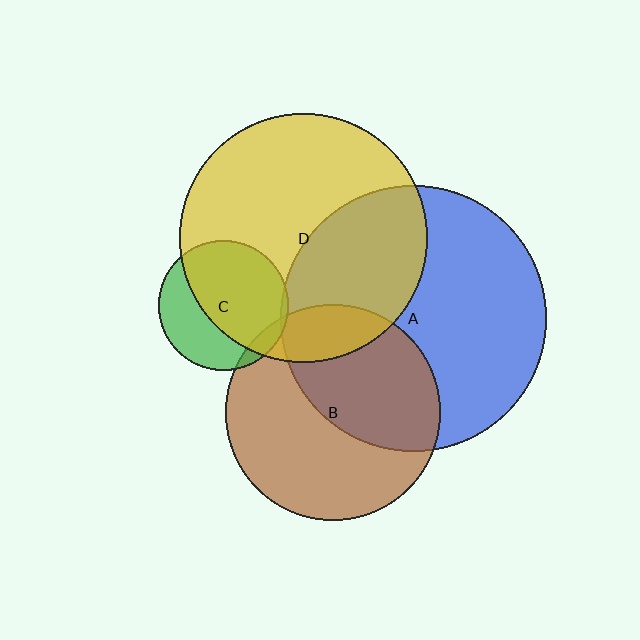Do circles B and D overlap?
Yes.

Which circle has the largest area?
Circle A (blue).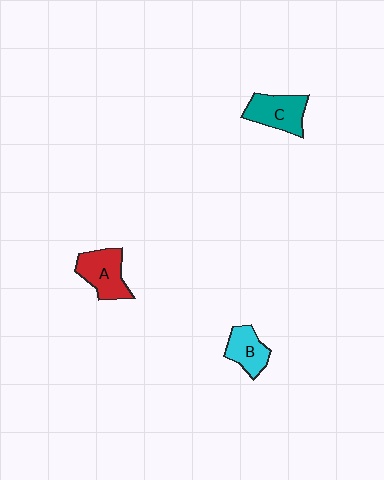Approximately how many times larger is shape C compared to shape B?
Approximately 1.3 times.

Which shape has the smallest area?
Shape B (cyan).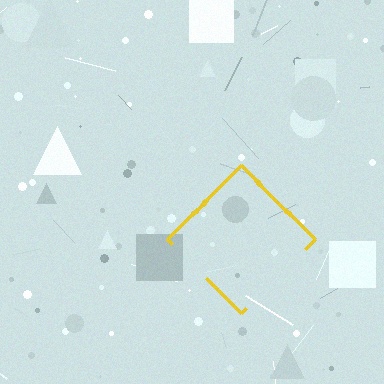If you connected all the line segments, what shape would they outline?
They would outline a diamond.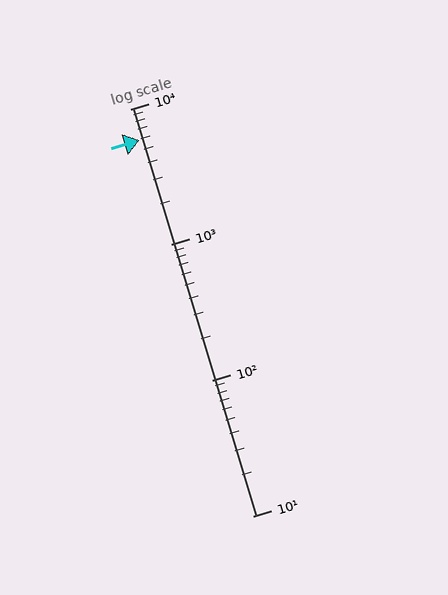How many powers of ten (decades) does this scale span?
The scale spans 3 decades, from 10 to 10000.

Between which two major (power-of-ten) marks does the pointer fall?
The pointer is between 1000 and 10000.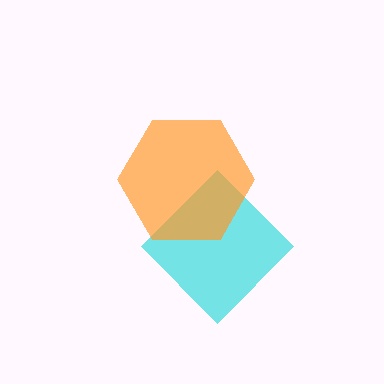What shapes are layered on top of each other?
The layered shapes are: a cyan diamond, an orange hexagon.